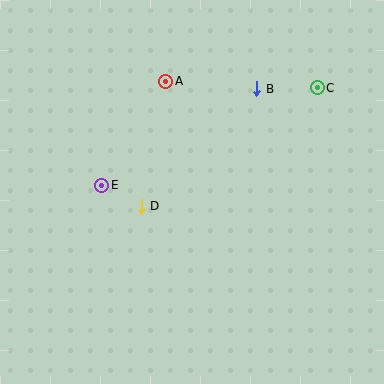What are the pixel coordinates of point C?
Point C is at (317, 88).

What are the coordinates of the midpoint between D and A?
The midpoint between D and A is at (153, 144).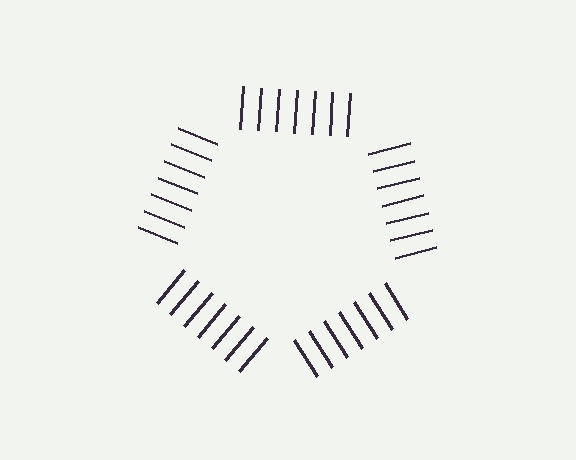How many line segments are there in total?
35 — 7 along each of the 5 edges.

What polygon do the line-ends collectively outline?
An illusory pentagon — the line segments terminate on its edges but no continuous stroke is drawn.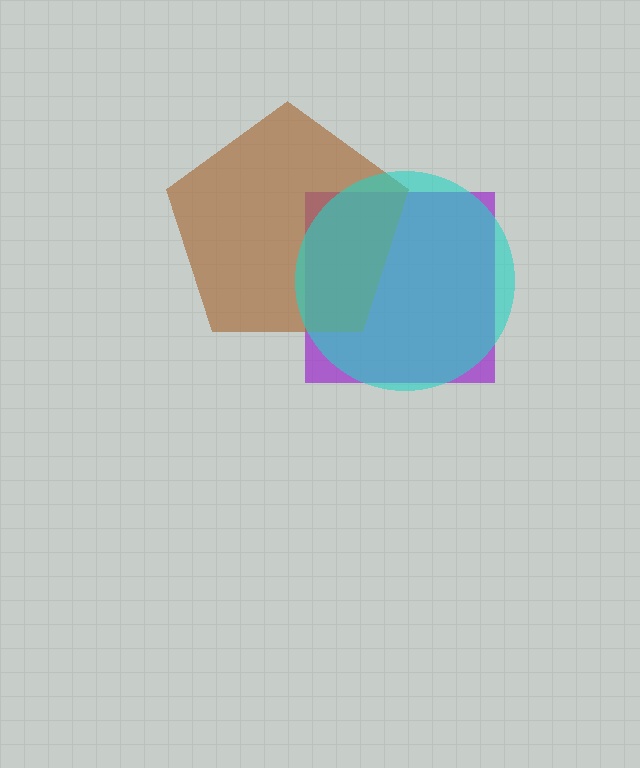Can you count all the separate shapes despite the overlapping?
Yes, there are 3 separate shapes.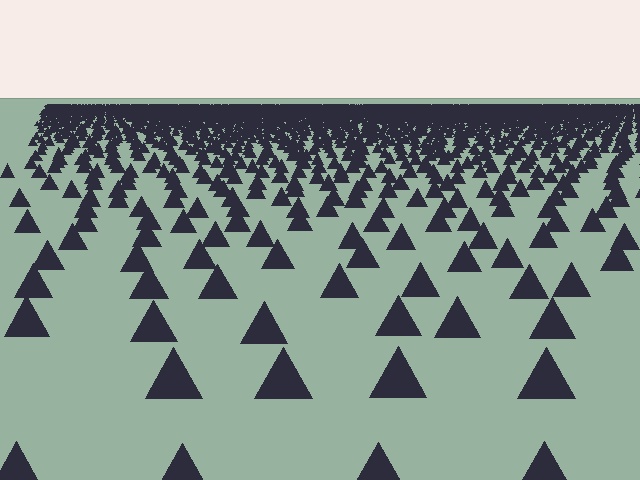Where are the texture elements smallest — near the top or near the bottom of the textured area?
Near the top.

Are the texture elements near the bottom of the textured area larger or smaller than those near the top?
Larger. Near the bottom, elements are closer to the viewer and appear at a bigger on-screen size.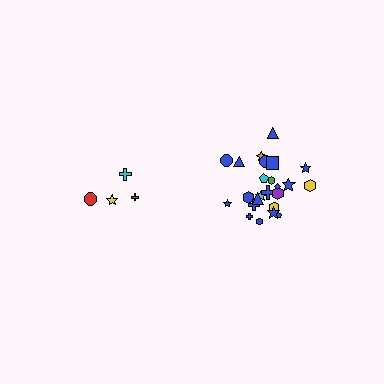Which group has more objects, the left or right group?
The right group.